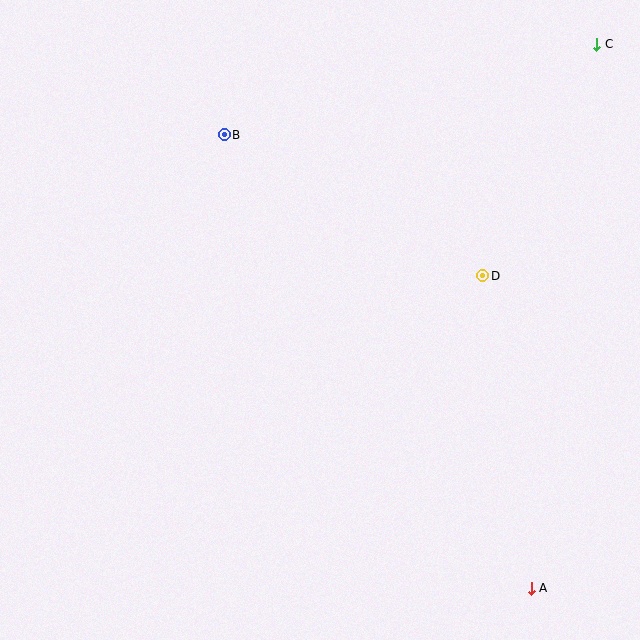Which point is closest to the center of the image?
Point D at (483, 276) is closest to the center.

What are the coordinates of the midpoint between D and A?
The midpoint between D and A is at (507, 432).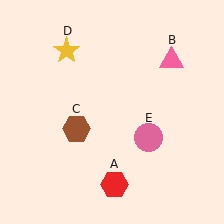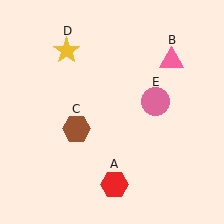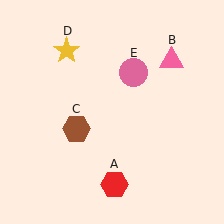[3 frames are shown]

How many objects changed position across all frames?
1 object changed position: pink circle (object E).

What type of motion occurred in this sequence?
The pink circle (object E) rotated counterclockwise around the center of the scene.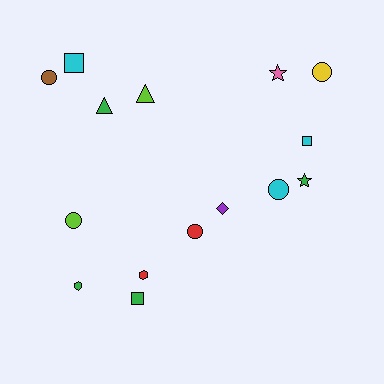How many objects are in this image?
There are 15 objects.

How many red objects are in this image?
There are 2 red objects.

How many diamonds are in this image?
There is 1 diamond.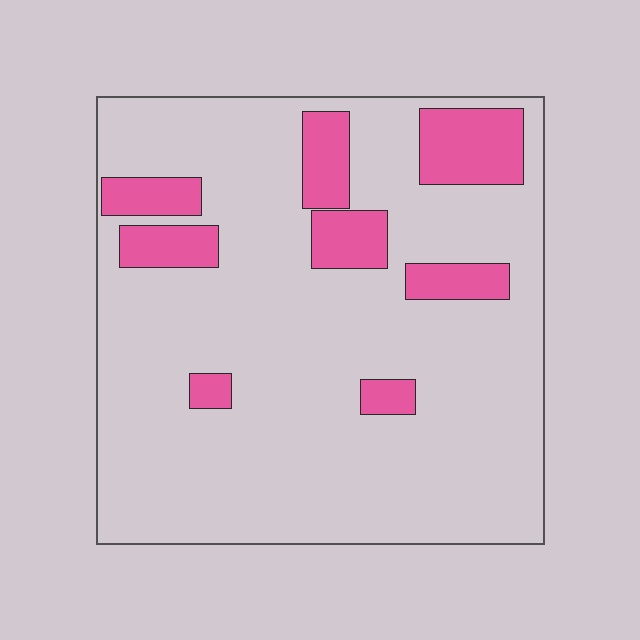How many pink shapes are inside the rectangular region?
8.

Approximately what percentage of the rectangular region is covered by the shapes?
Approximately 15%.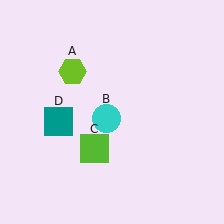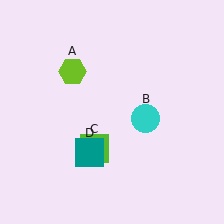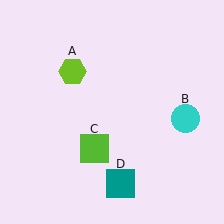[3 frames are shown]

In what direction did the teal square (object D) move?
The teal square (object D) moved down and to the right.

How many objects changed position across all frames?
2 objects changed position: cyan circle (object B), teal square (object D).